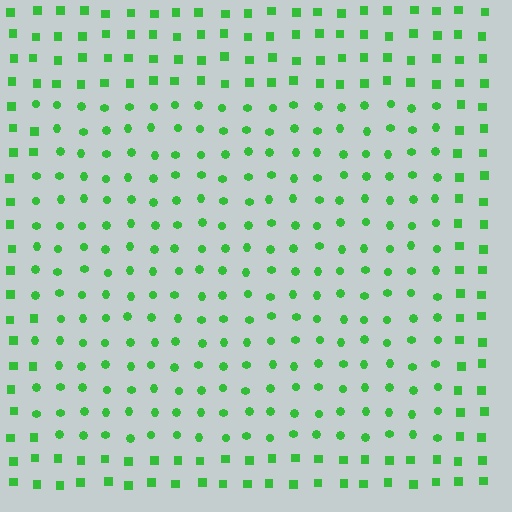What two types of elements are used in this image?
The image uses circles inside the rectangle region and squares outside it.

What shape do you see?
I see a rectangle.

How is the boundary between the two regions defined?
The boundary is defined by a change in element shape: circles inside vs. squares outside. All elements share the same color and spacing.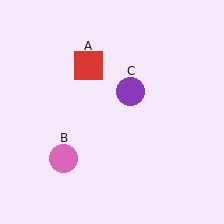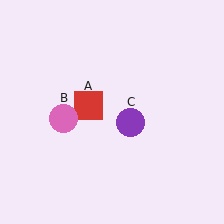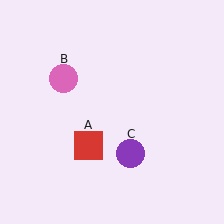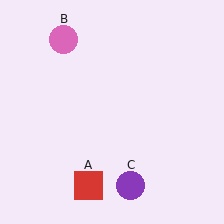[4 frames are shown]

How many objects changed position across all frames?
3 objects changed position: red square (object A), pink circle (object B), purple circle (object C).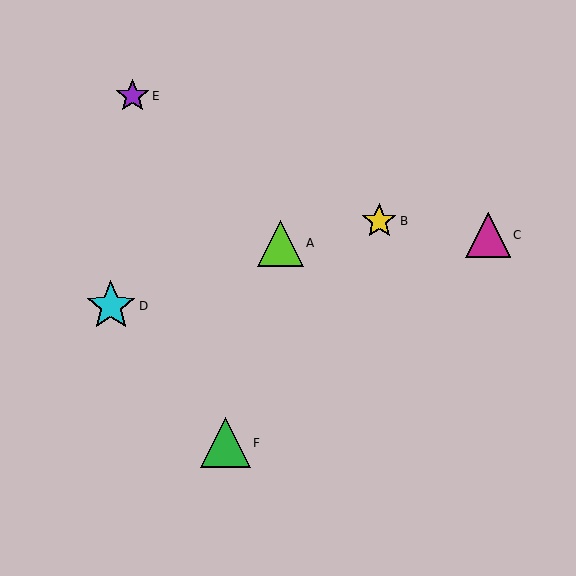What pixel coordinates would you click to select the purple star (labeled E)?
Click at (133, 96) to select the purple star E.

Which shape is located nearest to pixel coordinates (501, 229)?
The magenta triangle (labeled C) at (488, 235) is nearest to that location.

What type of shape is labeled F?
Shape F is a green triangle.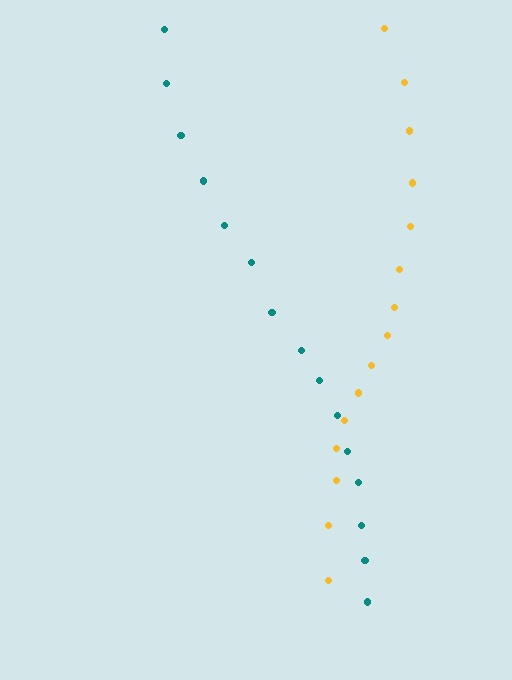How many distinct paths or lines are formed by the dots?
There are 2 distinct paths.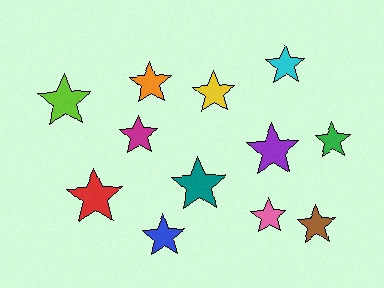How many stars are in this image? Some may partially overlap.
There are 12 stars.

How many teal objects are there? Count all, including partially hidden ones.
There is 1 teal object.